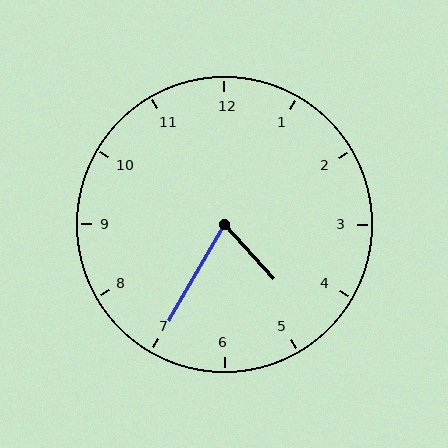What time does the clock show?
4:35.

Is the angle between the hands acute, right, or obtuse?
It is acute.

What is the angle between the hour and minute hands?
Approximately 72 degrees.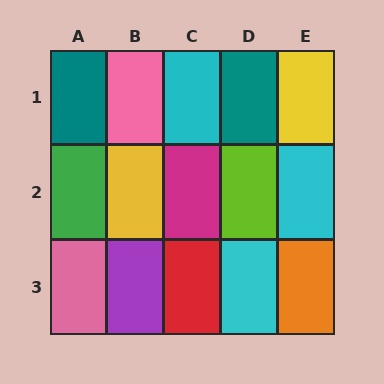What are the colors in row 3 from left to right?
Pink, purple, red, cyan, orange.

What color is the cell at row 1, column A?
Teal.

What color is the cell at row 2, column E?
Cyan.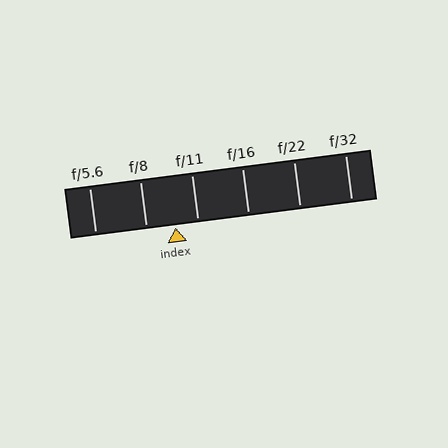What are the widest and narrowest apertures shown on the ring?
The widest aperture shown is f/5.6 and the narrowest is f/32.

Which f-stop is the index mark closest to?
The index mark is closest to f/11.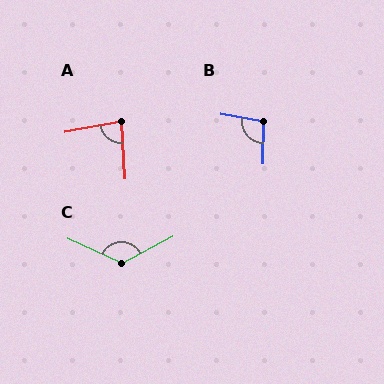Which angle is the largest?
C, at approximately 127 degrees.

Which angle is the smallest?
A, at approximately 83 degrees.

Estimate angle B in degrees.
Approximately 100 degrees.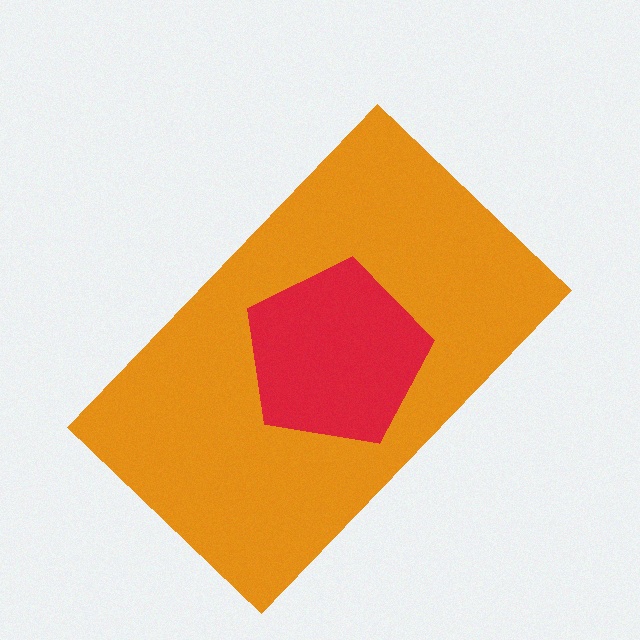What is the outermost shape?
The orange rectangle.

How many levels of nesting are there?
2.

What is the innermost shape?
The red pentagon.